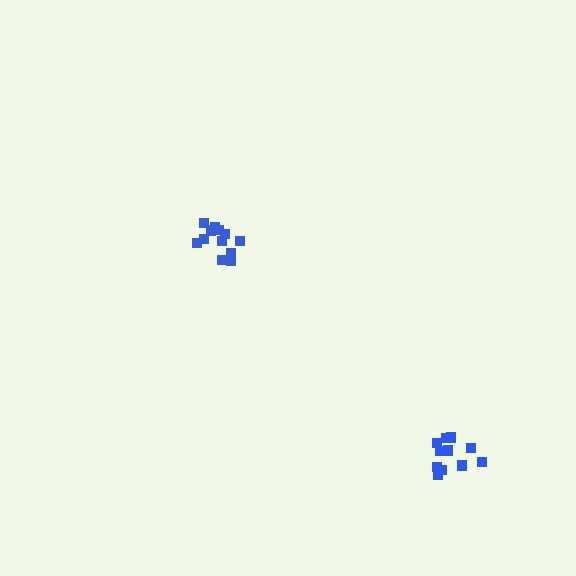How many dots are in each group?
Group 1: 13 dots, Group 2: 11 dots (24 total).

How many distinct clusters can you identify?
There are 2 distinct clusters.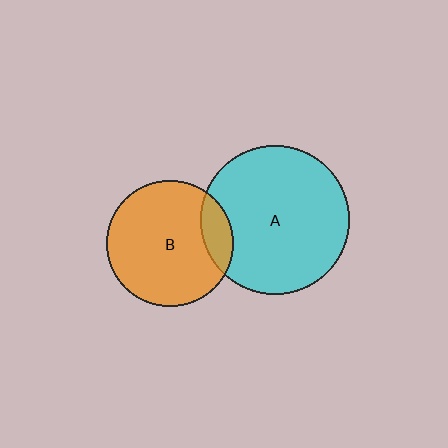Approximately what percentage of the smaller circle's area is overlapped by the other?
Approximately 15%.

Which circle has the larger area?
Circle A (cyan).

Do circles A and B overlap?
Yes.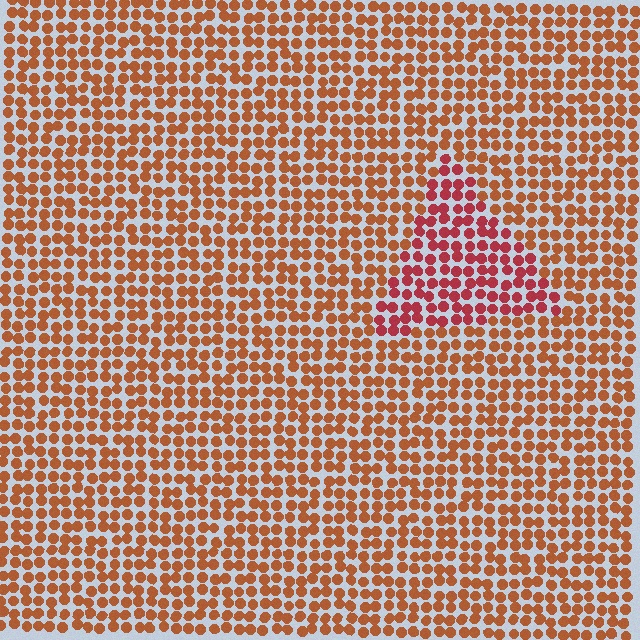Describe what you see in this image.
The image is filled with small brown elements in a uniform arrangement. A triangle-shaped region is visible where the elements are tinted to a slightly different hue, forming a subtle color boundary.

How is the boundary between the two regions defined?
The boundary is defined purely by a slight shift in hue (about 29 degrees). Spacing, size, and orientation are identical on both sides.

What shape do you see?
I see a triangle.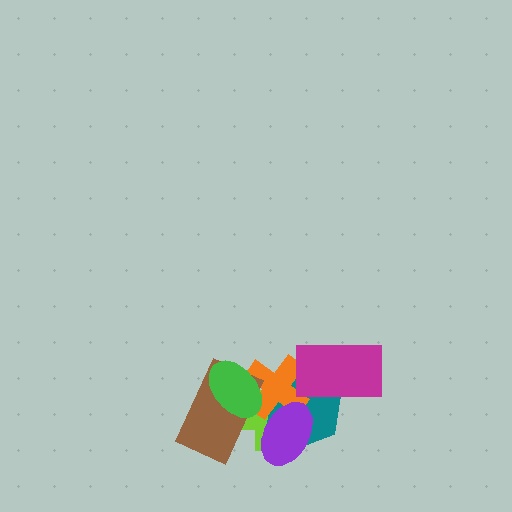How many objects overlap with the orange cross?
6 objects overlap with the orange cross.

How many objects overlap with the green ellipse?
3 objects overlap with the green ellipse.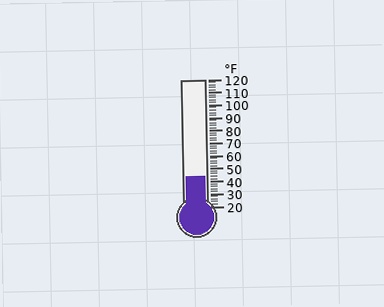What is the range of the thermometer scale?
The thermometer scale ranges from 20°F to 120°F.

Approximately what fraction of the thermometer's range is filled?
The thermometer is filled to approximately 25% of its range.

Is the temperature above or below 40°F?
The temperature is above 40°F.